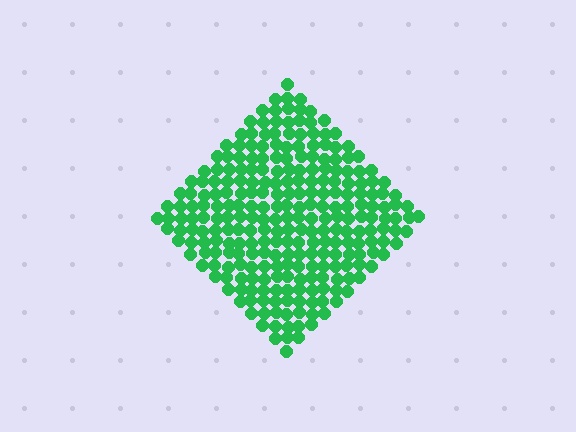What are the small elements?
The small elements are circles.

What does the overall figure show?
The overall figure shows a diamond.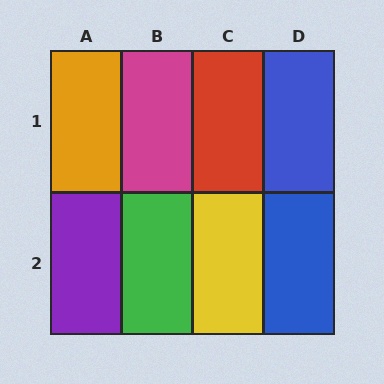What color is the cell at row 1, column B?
Magenta.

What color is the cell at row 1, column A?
Orange.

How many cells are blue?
2 cells are blue.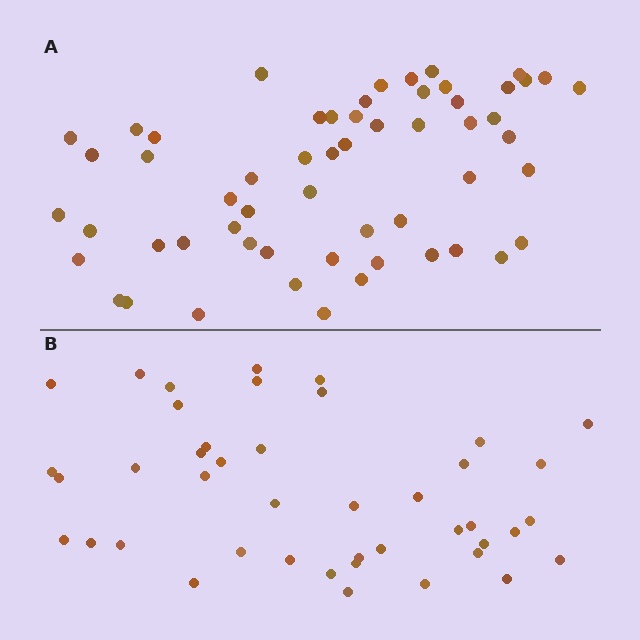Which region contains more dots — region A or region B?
Region A (the top region) has more dots.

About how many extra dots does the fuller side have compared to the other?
Region A has approximately 15 more dots than region B.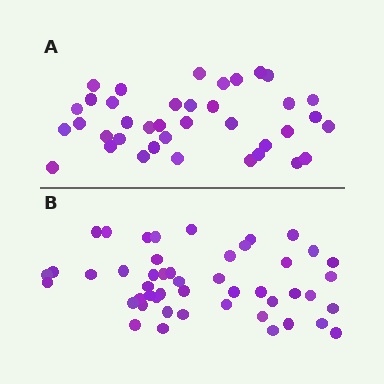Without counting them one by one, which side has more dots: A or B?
Region B (the bottom region) has more dots.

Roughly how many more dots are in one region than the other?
Region B has roughly 10 or so more dots than region A.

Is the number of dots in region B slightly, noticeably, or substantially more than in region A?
Region B has noticeably more, but not dramatically so. The ratio is roughly 1.3 to 1.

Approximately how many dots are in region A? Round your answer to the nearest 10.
About 40 dots. (The exact count is 38, which rounds to 40.)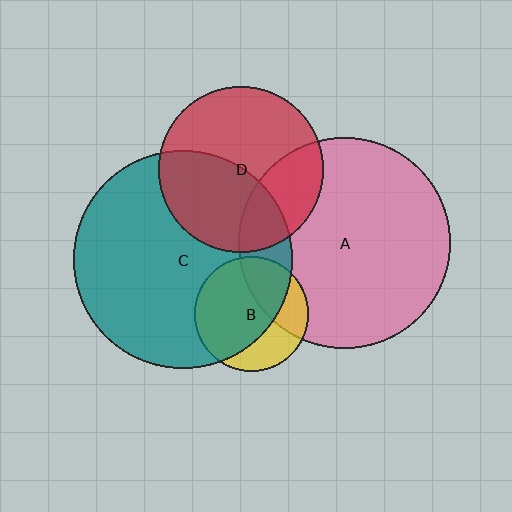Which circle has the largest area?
Circle C (teal).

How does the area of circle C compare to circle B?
Approximately 3.6 times.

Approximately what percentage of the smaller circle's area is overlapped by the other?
Approximately 45%.